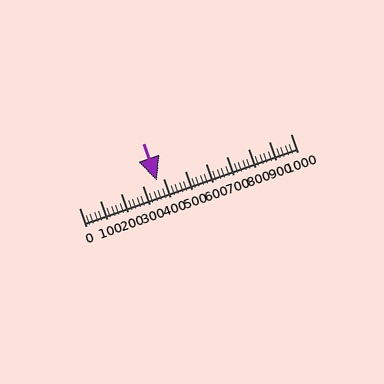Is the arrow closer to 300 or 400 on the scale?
The arrow is closer to 400.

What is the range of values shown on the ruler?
The ruler shows values from 0 to 1000.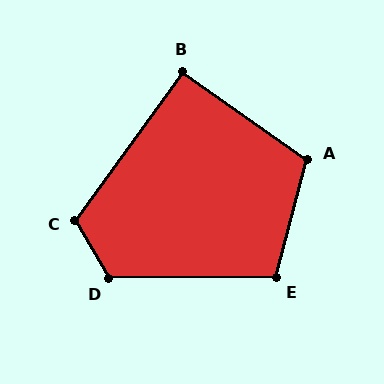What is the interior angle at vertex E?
Approximately 105 degrees (obtuse).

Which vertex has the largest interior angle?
D, at approximately 119 degrees.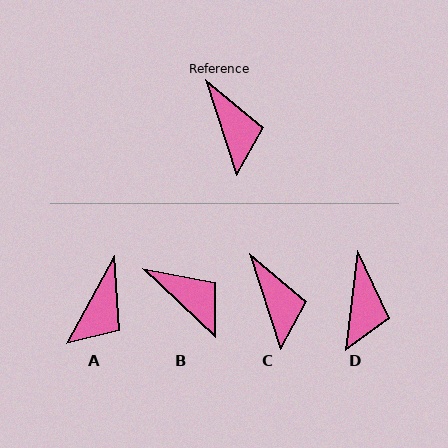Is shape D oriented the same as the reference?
No, it is off by about 24 degrees.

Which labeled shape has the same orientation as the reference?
C.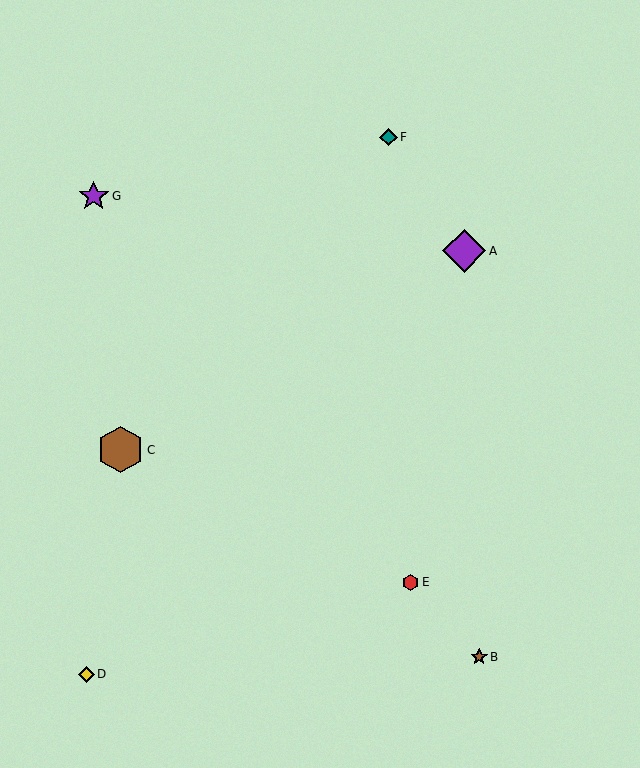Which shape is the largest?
The brown hexagon (labeled C) is the largest.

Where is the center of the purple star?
The center of the purple star is at (94, 196).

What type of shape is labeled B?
Shape B is a brown star.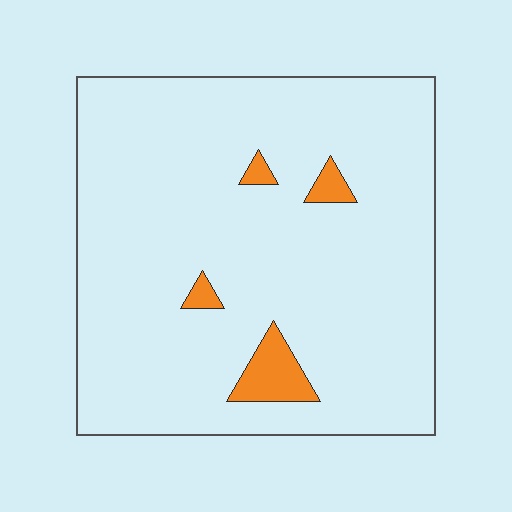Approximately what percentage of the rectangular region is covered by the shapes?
Approximately 5%.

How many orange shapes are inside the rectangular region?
4.